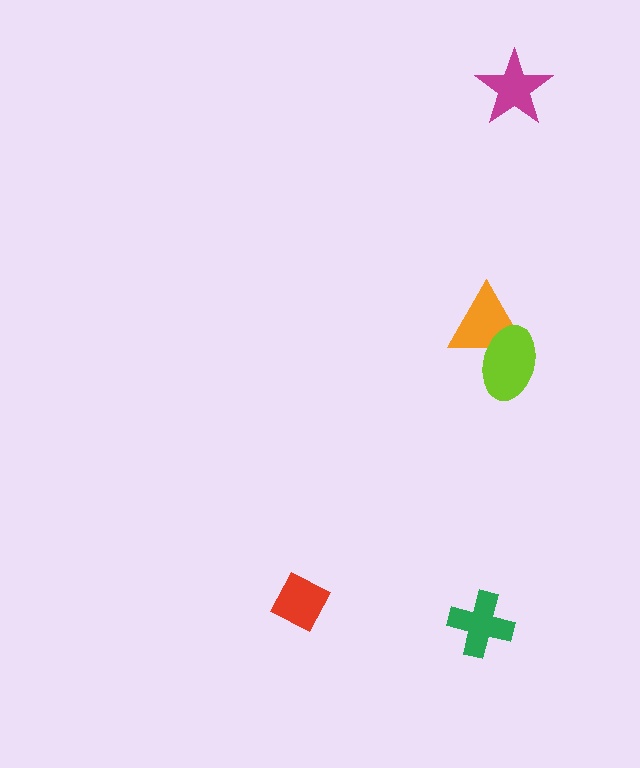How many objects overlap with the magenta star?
0 objects overlap with the magenta star.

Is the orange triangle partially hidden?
Yes, it is partially covered by another shape.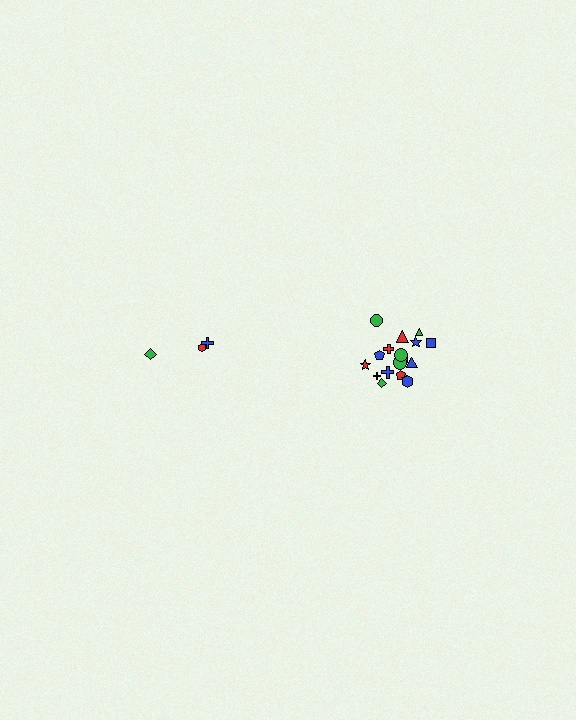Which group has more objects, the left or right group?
The right group.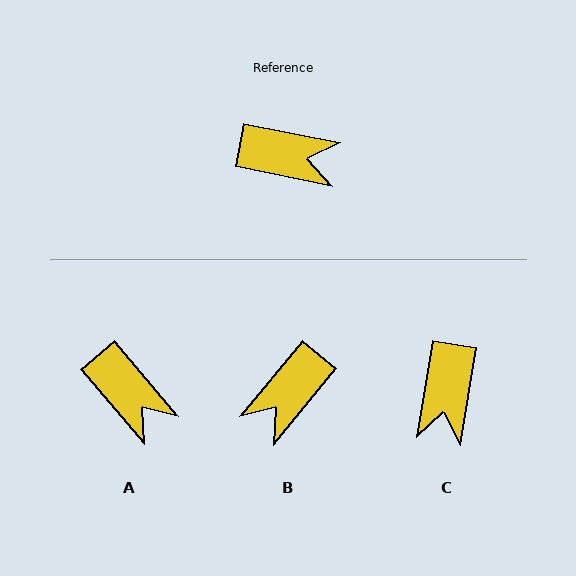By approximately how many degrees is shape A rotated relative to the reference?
Approximately 39 degrees clockwise.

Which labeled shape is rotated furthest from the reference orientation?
B, about 118 degrees away.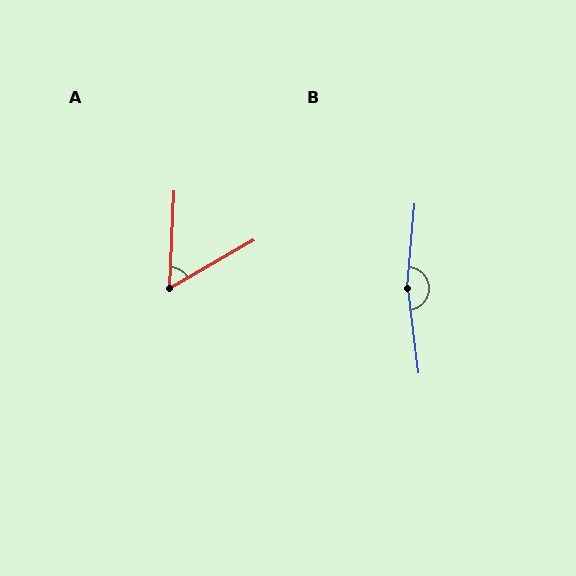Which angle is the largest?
B, at approximately 168 degrees.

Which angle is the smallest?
A, at approximately 57 degrees.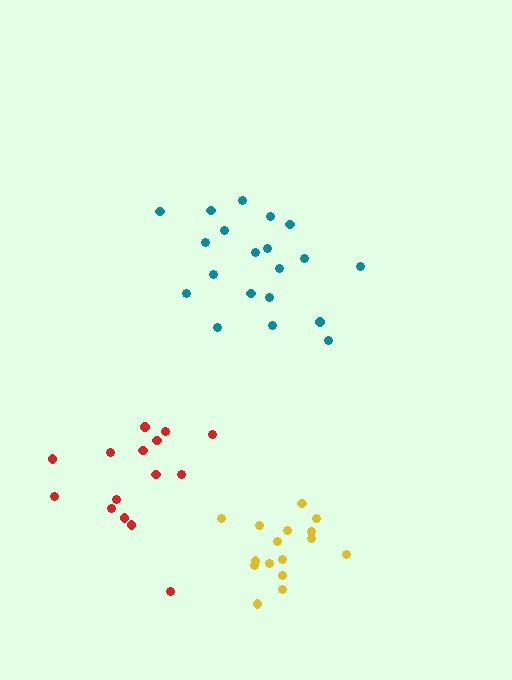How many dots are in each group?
Group 1: 20 dots, Group 2: 16 dots, Group 3: 15 dots (51 total).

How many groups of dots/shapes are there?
There are 3 groups.